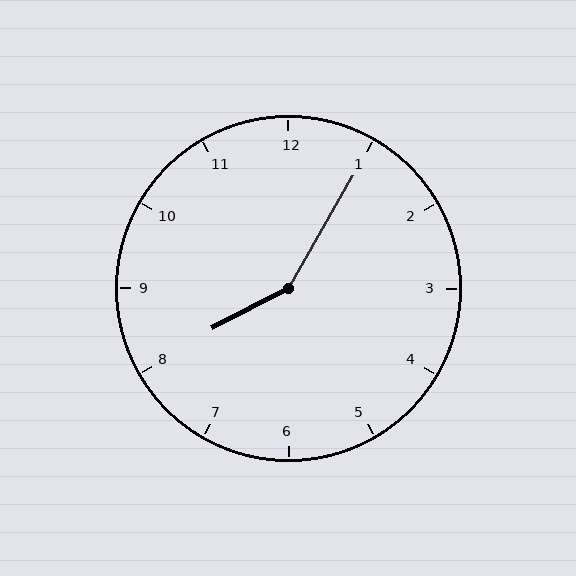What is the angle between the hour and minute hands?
Approximately 148 degrees.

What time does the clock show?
8:05.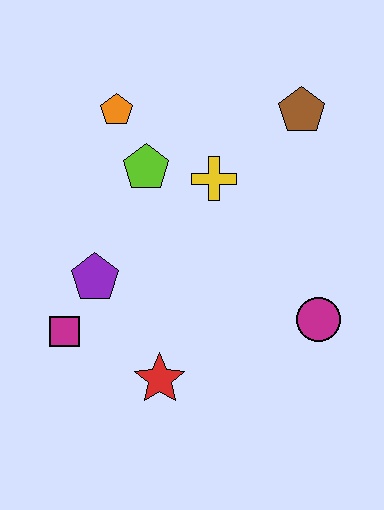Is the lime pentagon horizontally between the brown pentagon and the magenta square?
Yes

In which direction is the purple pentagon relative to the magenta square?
The purple pentagon is above the magenta square.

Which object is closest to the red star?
The magenta square is closest to the red star.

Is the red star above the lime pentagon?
No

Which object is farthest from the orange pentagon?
The magenta circle is farthest from the orange pentagon.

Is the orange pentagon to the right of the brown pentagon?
No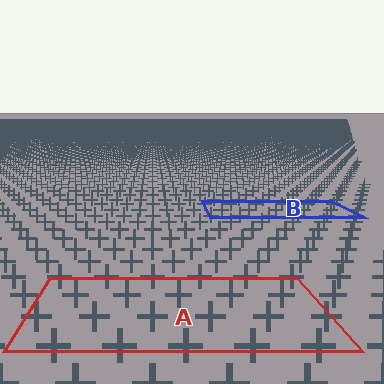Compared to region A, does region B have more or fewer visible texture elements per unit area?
Region B has more texture elements per unit area — they are packed more densely because it is farther away.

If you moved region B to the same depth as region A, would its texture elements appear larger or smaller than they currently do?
They would appear larger. At a closer depth, the same texture elements are projected at a bigger on-screen size.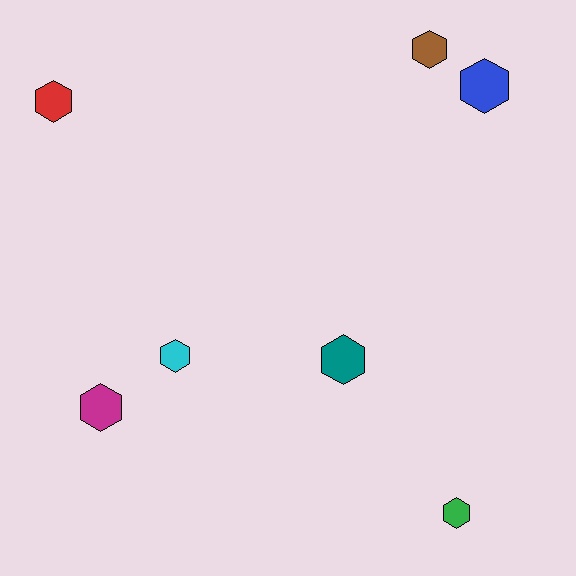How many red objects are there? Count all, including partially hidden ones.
There is 1 red object.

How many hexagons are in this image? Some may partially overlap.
There are 7 hexagons.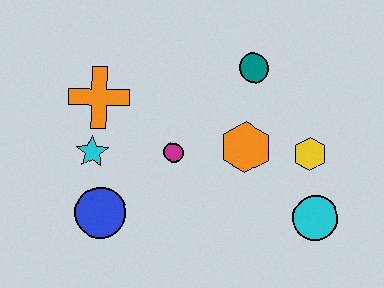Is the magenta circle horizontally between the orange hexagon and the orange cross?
Yes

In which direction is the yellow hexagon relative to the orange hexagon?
The yellow hexagon is to the right of the orange hexagon.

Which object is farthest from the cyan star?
The cyan circle is farthest from the cyan star.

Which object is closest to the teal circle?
The orange hexagon is closest to the teal circle.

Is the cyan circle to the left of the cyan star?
No